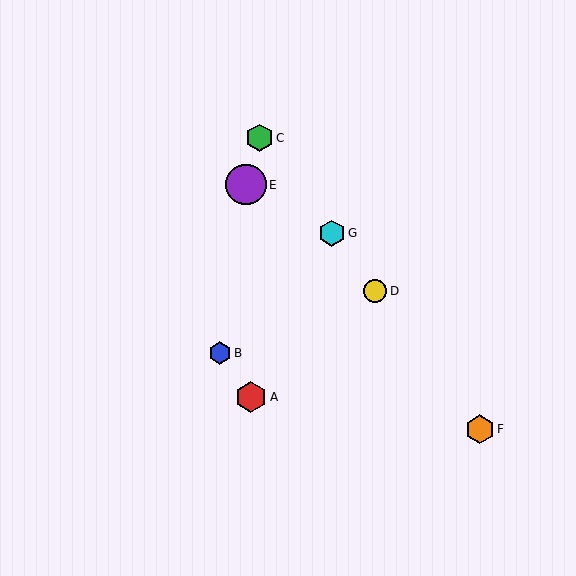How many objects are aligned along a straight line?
4 objects (C, D, F, G) are aligned along a straight line.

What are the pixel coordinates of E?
Object E is at (246, 185).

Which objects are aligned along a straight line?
Objects C, D, F, G are aligned along a straight line.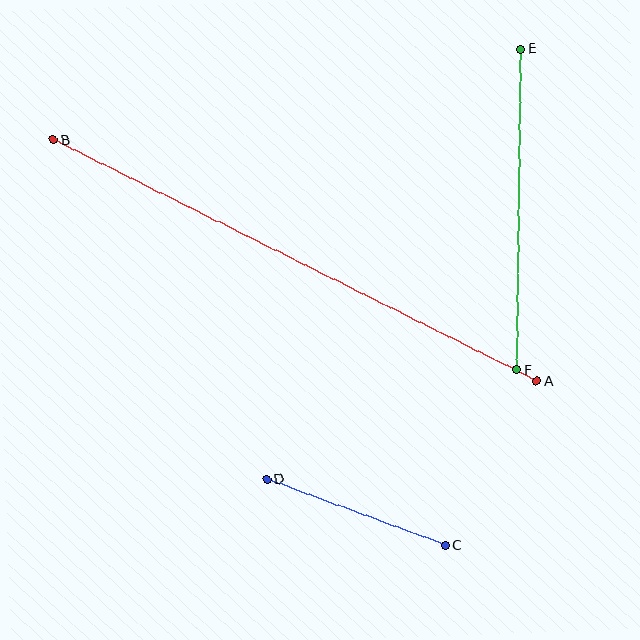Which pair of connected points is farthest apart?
Points A and B are farthest apart.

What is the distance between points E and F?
The distance is approximately 321 pixels.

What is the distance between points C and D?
The distance is approximately 190 pixels.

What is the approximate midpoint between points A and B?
The midpoint is at approximately (295, 261) pixels.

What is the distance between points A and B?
The distance is approximately 540 pixels.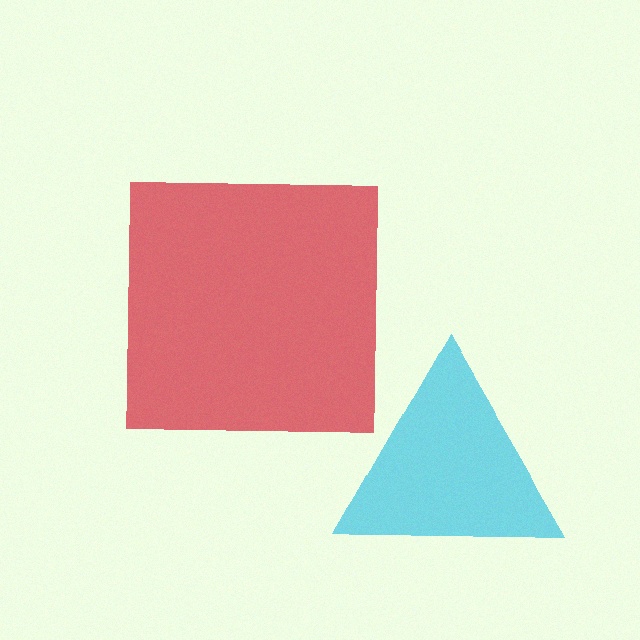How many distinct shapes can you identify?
There are 2 distinct shapes: a red square, a cyan triangle.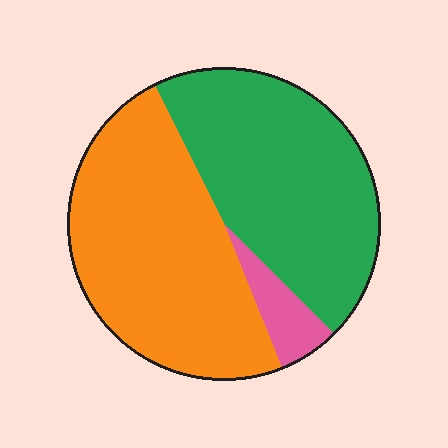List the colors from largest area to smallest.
From largest to smallest: orange, green, pink.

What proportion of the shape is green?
Green takes up between a quarter and a half of the shape.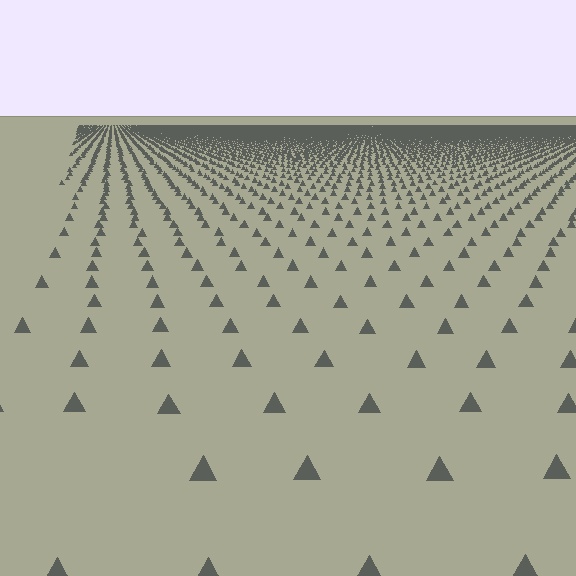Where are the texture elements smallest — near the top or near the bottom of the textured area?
Near the top.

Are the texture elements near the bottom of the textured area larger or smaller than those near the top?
Larger. Near the bottom, elements are closer to the viewer and appear at a bigger on-screen size.